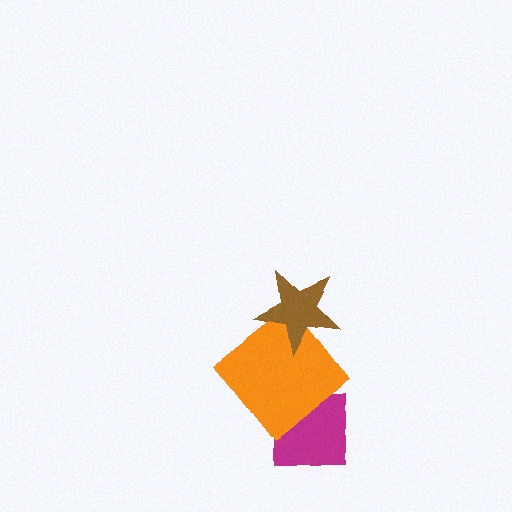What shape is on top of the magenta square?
The orange diamond is on top of the magenta square.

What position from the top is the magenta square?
The magenta square is 3rd from the top.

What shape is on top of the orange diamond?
The brown star is on top of the orange diamond.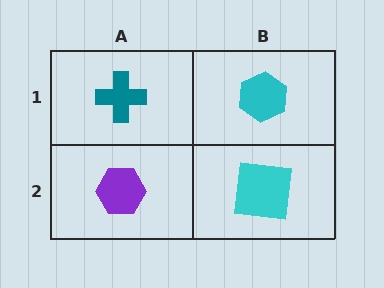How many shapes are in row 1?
2 shapes.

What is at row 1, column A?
A teal cross.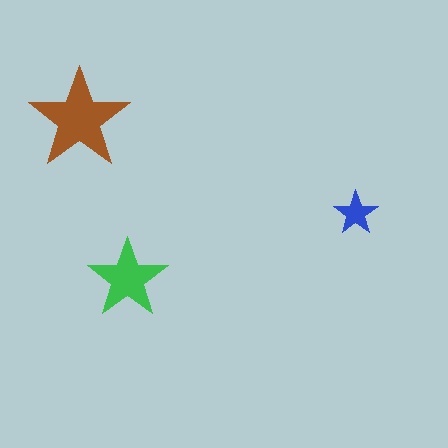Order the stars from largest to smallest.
the brown one, the green one, the blue one.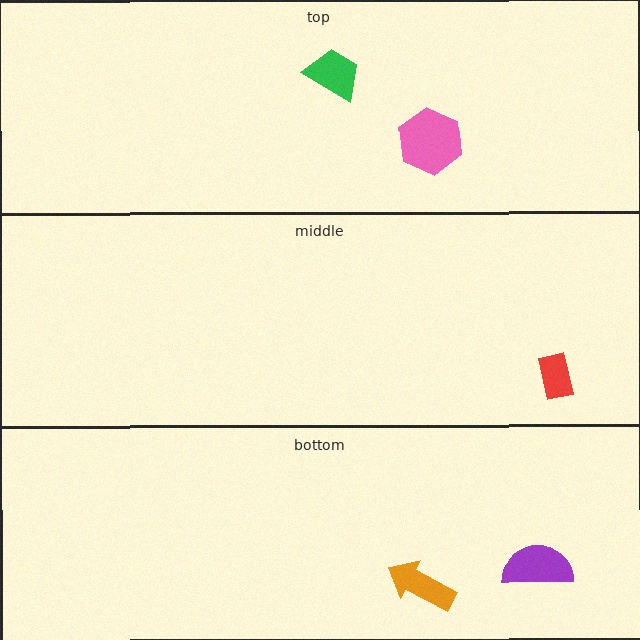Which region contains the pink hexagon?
The top region.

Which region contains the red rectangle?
The middle region.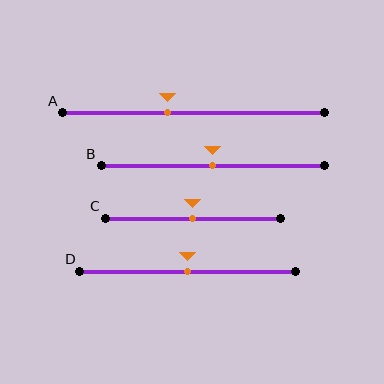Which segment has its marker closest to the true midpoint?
Segment B has its marker closest to the true midpoint.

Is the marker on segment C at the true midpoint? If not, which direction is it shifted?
Yes, the marker on segment C is at the true midpoint.